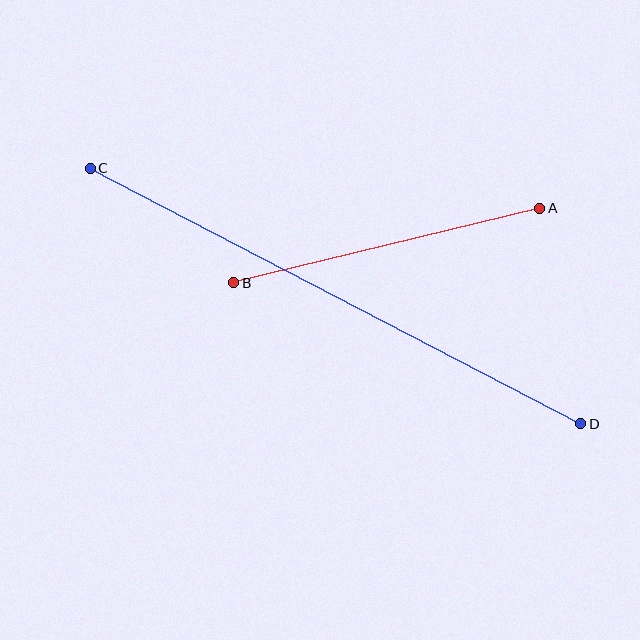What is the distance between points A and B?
The distance is approximately 315 pixels.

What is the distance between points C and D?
The distance is approximately 553 pixels.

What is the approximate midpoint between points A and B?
The midpoint is at approximately (387, 245) pixels.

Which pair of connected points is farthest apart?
Points C and D are farthest apart.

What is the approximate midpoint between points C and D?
The midpoint is at approximately (335, 296) pixels.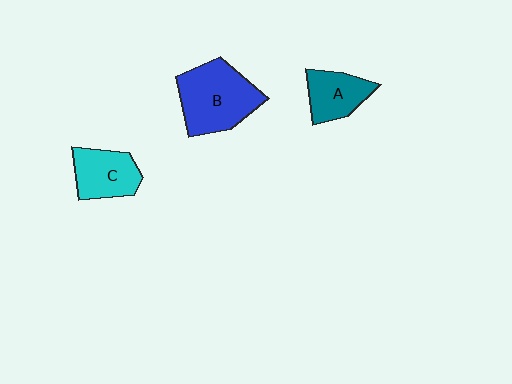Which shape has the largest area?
Shape B (blue).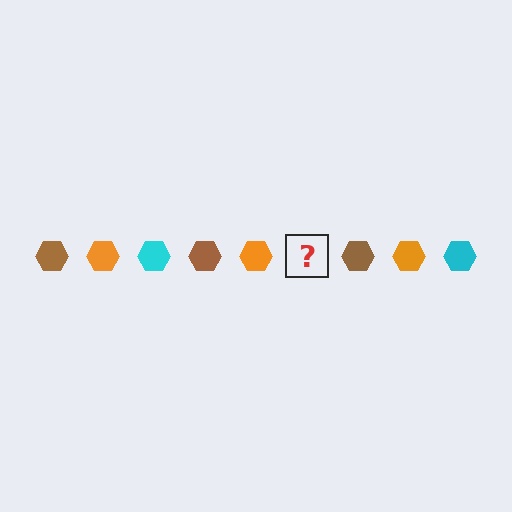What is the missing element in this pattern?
The missing element is a cyan hexagon.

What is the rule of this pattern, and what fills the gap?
The rule is that the pattern cycles through brown, orange, cyan hexagons. The gap should be filled with a cyan hexagon.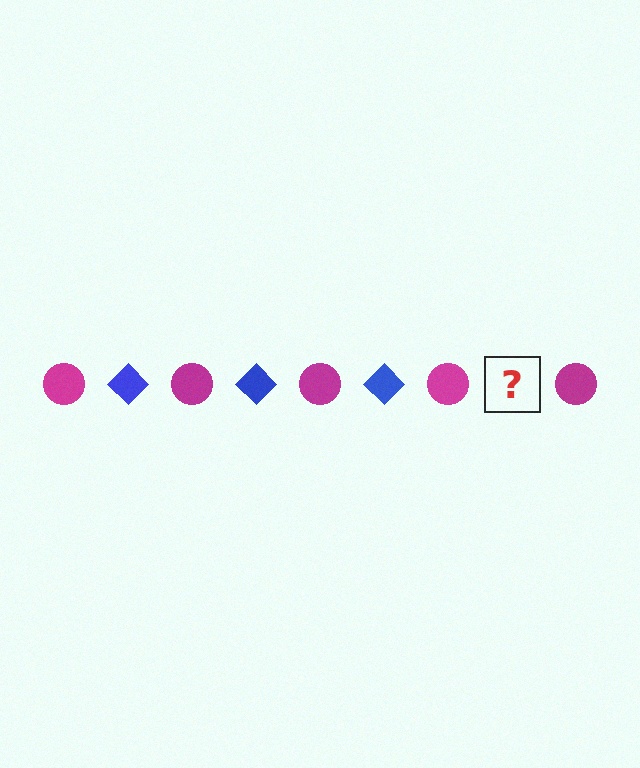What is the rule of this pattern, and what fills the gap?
The rule is that the pattern alternates between magenta circle and blue diamond. The gap should be filled with a blue diamond.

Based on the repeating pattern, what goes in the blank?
The blank should be a blue diamond.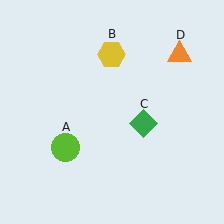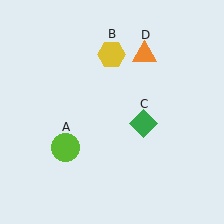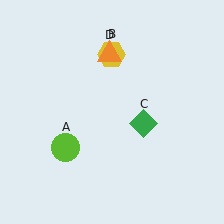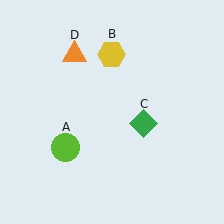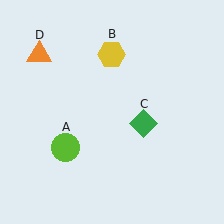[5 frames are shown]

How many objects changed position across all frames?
1 object changed position: orange triangle (object D).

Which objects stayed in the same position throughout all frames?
Lime circle (object A) and yellow hexagon (object B) and green diamond (object C) remained stationary.